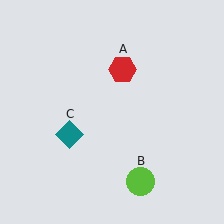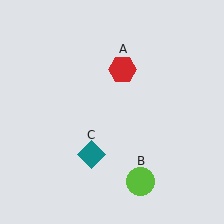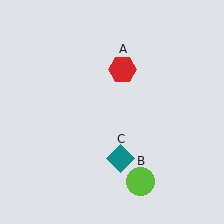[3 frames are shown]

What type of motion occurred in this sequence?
The teal diamond (object C) rotated counterclockwise around the center of the scene.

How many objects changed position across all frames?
1 object changed position: teal diamond (object C).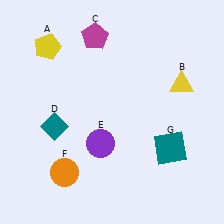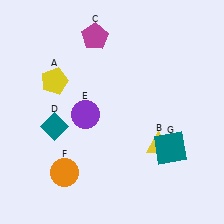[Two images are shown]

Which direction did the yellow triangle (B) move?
The yellow triangle (B) moved down.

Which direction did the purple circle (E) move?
The purple circle (E) moved up.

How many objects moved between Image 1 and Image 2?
3 objects moved between the two images.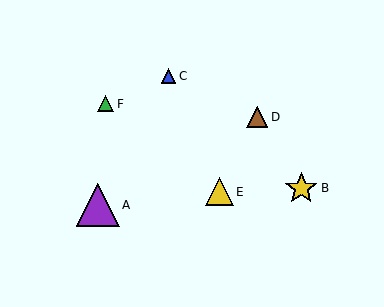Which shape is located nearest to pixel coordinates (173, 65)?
The blue triangle (labeled C) at (168, 76) is nearest to that location.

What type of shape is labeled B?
Shape B is a yellow star.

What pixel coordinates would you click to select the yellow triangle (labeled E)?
Click at (219, 192) to select the yellow triangle E.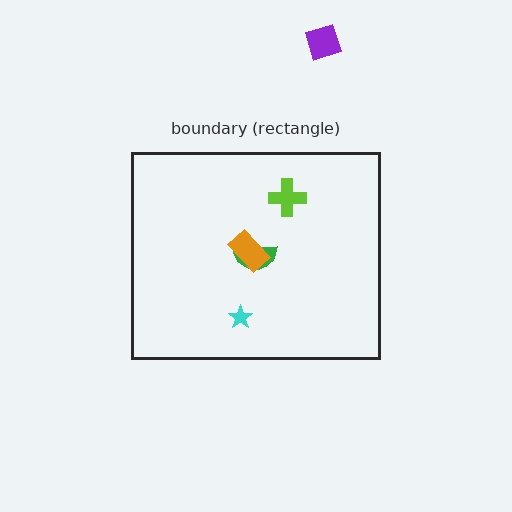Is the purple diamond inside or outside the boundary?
Outside.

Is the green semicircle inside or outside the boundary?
Inside.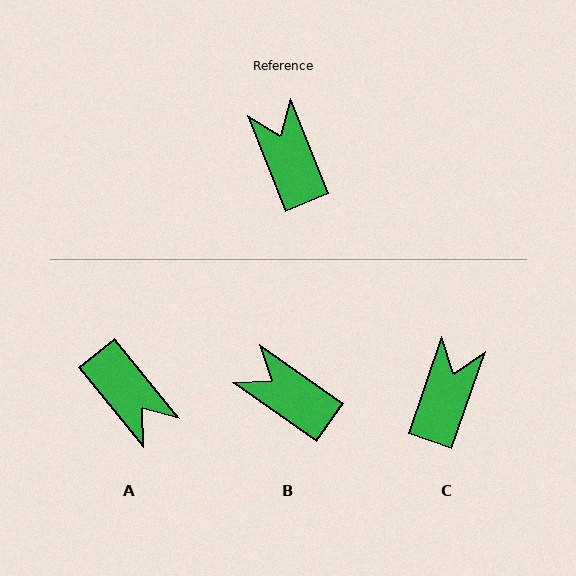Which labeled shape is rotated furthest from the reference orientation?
A, about 163 degrees away.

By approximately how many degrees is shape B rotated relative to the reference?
Approximately 33 degrees counter-clockwise.